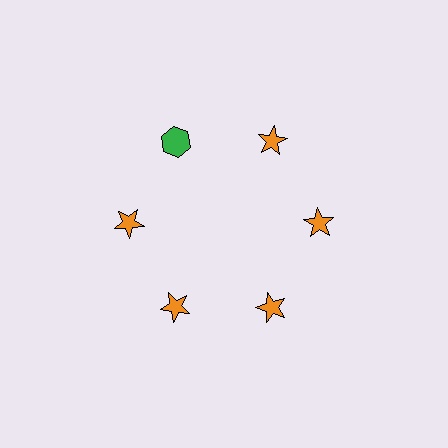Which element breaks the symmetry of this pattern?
The green hexagon at roughly the 11 o'clock position breaks the symmetry. All other shapes are orange stars.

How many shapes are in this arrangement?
There are 6 shapes arranged in a ring pattern.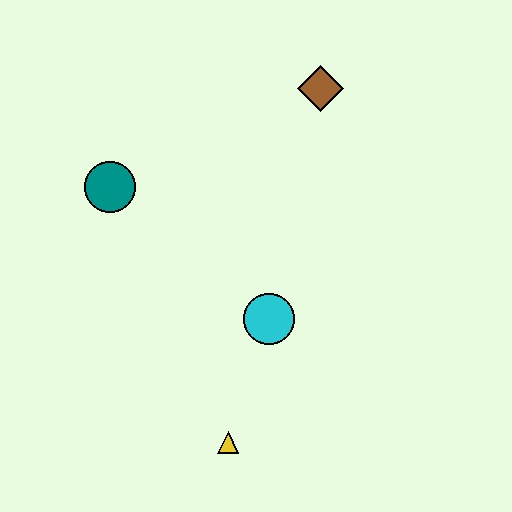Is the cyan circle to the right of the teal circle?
Yes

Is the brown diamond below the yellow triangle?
No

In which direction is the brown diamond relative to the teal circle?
The brown diamond is to the right of the teal circle.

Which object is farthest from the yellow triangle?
The brown diamond is farthest from the yellow triangle.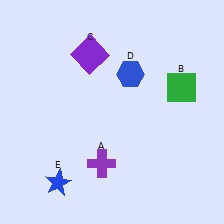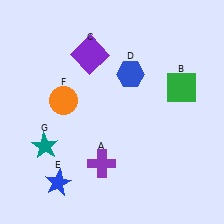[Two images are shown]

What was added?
An orange circle (F), a teal star (G) were added in Image 2.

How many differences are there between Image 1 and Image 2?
There are 2 differences between the two images.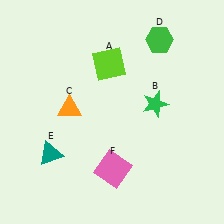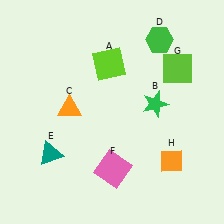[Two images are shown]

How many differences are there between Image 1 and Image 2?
There are 2 differences between the two images.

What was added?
A lime square (G), an orange diamond (H) were added in Image 2.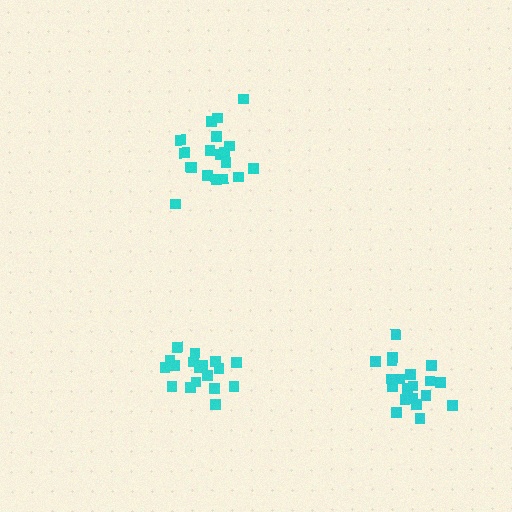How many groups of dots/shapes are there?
There are 3 groups.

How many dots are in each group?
Group 1: 19 dots, Group 2: 18 dots, Group 3: 20 dots (57 total).